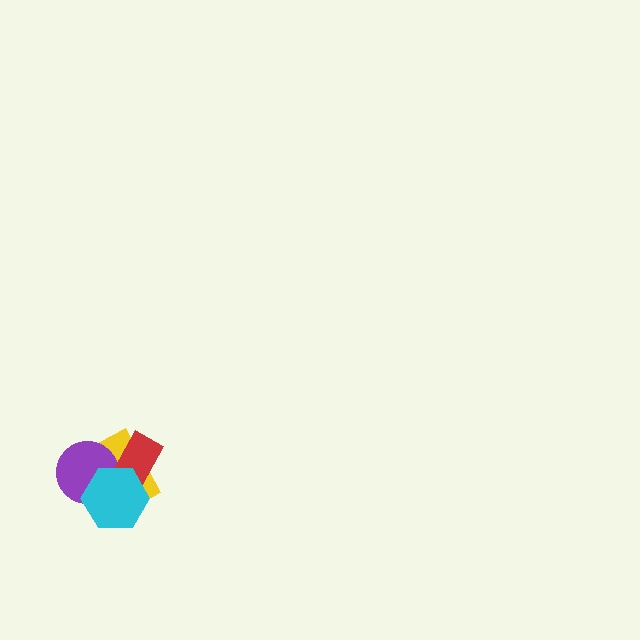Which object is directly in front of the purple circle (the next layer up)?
The red rectangle is directly in front of the purple circle.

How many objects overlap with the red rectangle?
3 objects overlap with the red rectangle.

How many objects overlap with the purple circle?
3 objects overlap with the purple circle.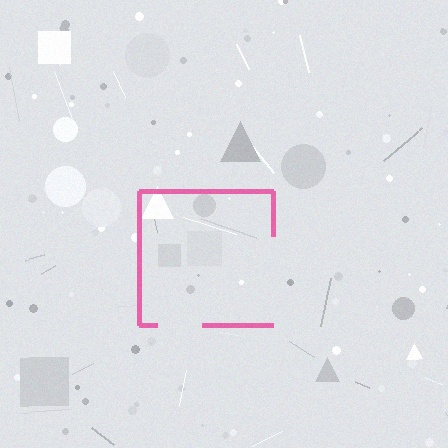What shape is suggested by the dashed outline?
The dashed outline suggests a square.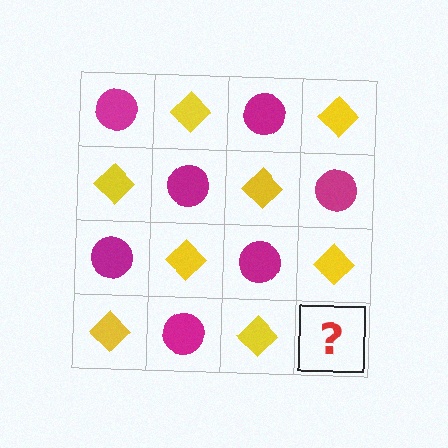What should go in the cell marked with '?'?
The missing cell should contain a magenta circle.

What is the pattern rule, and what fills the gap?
The rule is that it alternates magenta circle and yellow diamond in a checkerboard pattern. The gap should be filled with a magenta circle.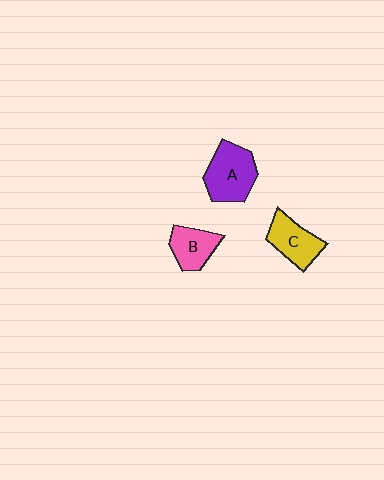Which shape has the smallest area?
Shape B (pink).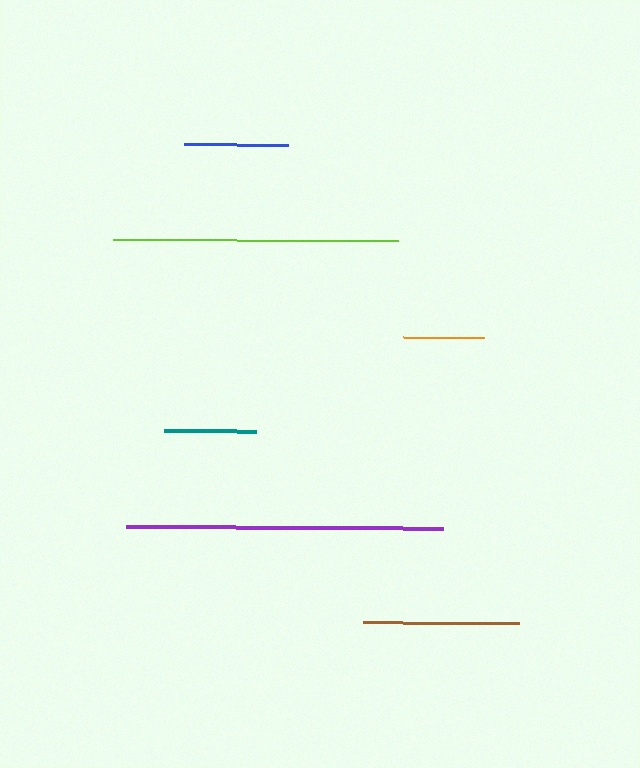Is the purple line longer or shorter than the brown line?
The purple line is longer than the brown line.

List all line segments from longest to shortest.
From longest to shortest: purple, lime, brown, blue, teal, orange.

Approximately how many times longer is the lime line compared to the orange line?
The lime line is approximately 3.5 times the length of the orange line.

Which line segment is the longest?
The purple line is the longest at approximately 317 pixels.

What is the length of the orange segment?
The orange segment is approximately 80 pixels long.